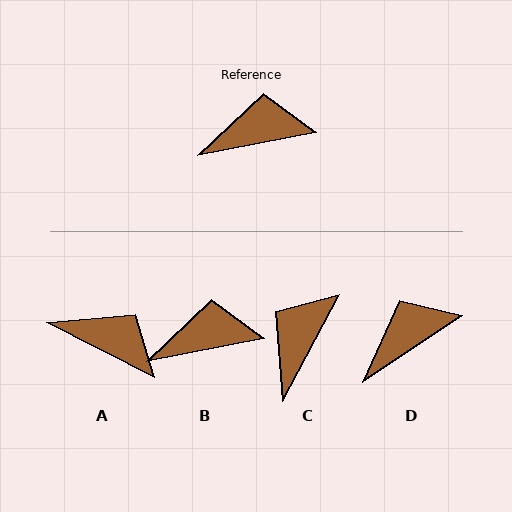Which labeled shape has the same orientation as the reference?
B.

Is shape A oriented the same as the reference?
No, it is off by about 38 degrees.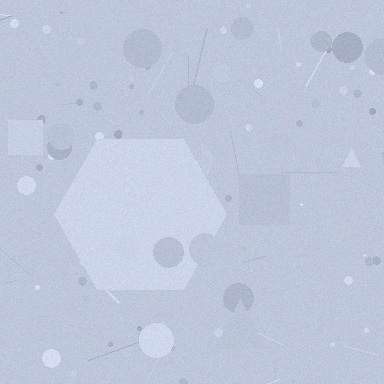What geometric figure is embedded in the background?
A hexagon is embedded in the background.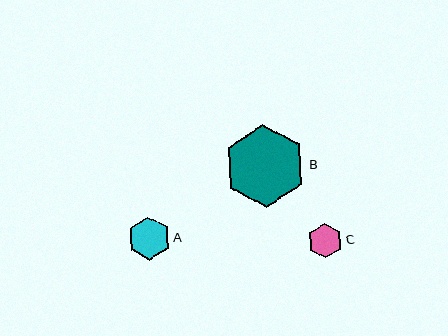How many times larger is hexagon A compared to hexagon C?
Hexagon A is approximately 1.3 times the size of hexagon C.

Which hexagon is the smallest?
Hexagon C is the smallest with a size of approximately 35 pixels.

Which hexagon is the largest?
Hexagon B is the largest with a size of approximately 82 pixels.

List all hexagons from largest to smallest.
From largest to smallest: B, A, C.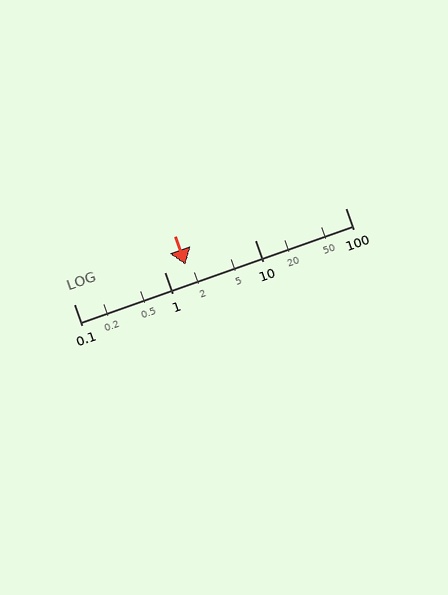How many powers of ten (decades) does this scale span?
The scale spans 3 decades, from 0.1 to 100.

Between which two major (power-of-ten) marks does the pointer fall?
The pointer is between 1 and 10.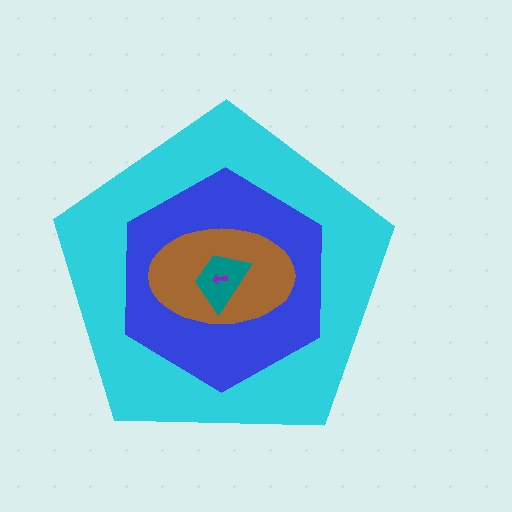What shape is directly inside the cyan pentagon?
The blue hexagon.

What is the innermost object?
The purple arrow.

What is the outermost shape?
The cyan pentagon.